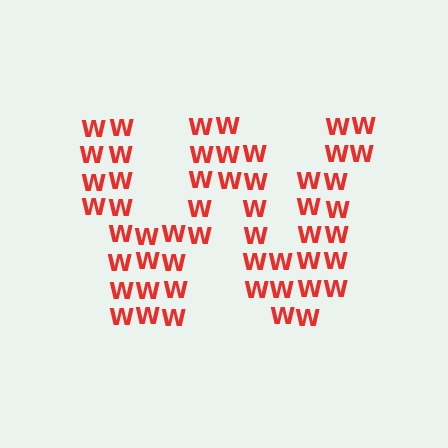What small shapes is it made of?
It is made of small letter W's.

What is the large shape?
The large shape is the letter W.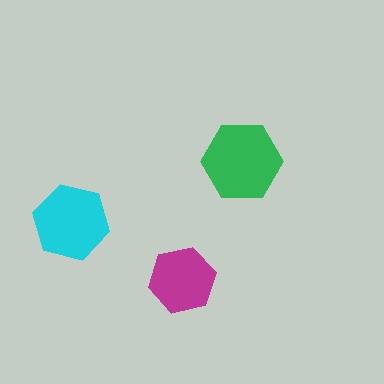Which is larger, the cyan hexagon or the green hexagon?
The green one.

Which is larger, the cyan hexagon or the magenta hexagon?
The cyan one.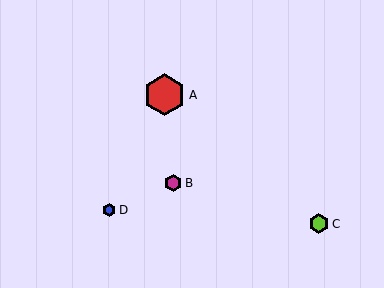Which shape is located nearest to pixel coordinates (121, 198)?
The blue hexagon (labeled D) at (109, 210) is nearest to that location.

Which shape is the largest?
The red hexagon (labeled A) is the largest.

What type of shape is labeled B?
Shape B is a magenta hexagon.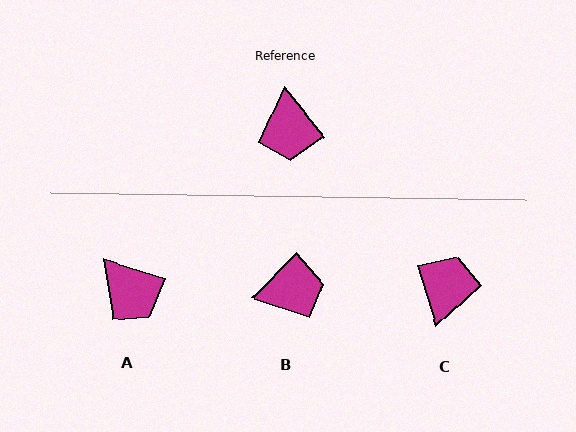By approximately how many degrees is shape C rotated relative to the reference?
Approximately 158 degrees counter-clockwise.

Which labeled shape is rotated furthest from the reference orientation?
C, about 158 degrees away.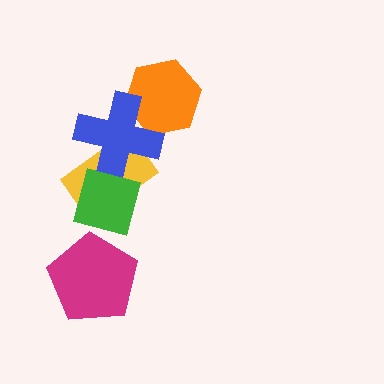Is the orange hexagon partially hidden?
Yes, it is partially covered by another shape.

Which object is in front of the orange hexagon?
The blue cross is in front of the orange hexagon.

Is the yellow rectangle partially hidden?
Yes, it is partially covered by another shape.